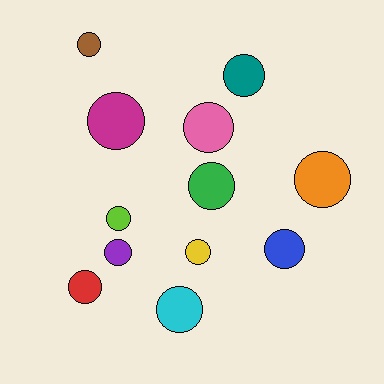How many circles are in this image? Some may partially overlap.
There are 12 circles.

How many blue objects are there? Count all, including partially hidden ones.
There is 1 blue object.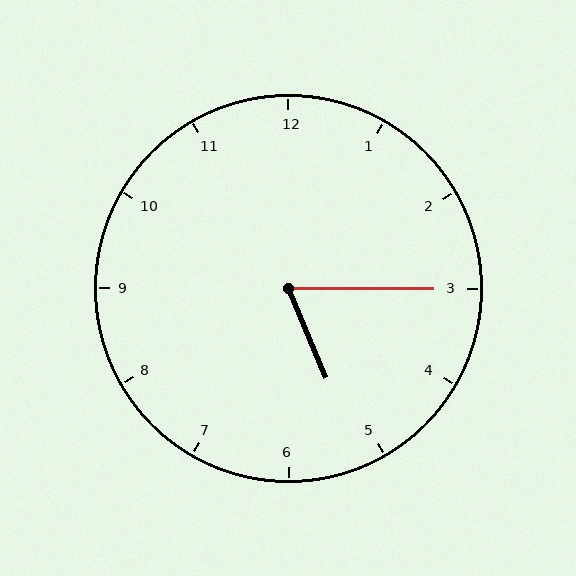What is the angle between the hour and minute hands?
Approximately 68 degrees.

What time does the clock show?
5:15.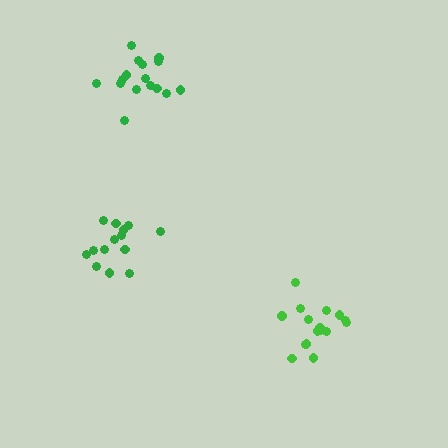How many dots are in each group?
Group 1: 16 dots, Group 2: 16 dots, Group 3: 14 dots (46 total).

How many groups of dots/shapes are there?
There are 3 groups.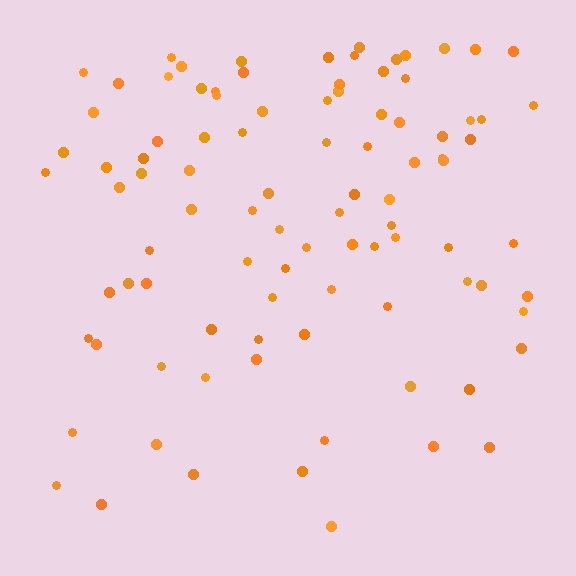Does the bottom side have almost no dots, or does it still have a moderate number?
Still a moderate number, just noticeably fewer than the top.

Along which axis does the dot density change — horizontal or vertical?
Vertical.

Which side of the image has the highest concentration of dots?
The top.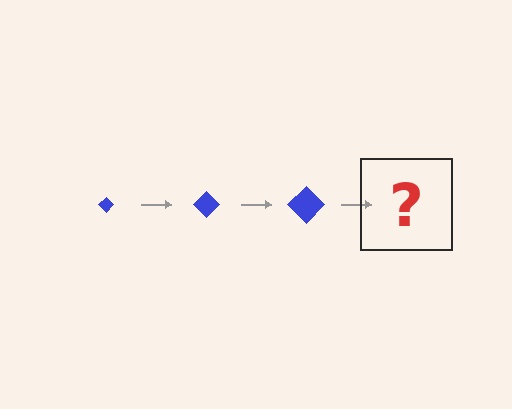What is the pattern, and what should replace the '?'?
The pattern is that the diamond gets progressively larger each step. The '?' should be a blue diamond, larger than the previous one.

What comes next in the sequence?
The next element should be a blue diamond, larger than the previous one.